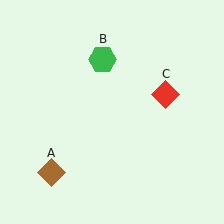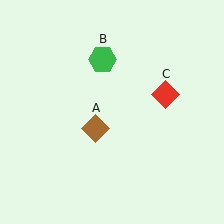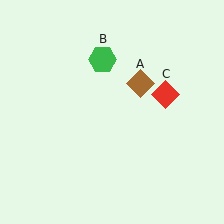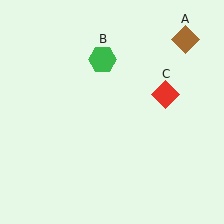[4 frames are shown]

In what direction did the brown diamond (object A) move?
The brown diamond (object A) moved up and to the right.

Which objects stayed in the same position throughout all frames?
Green hexagon (object B) and red diamond (object C) remained stationary.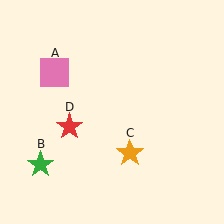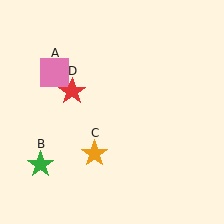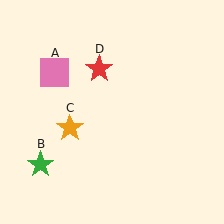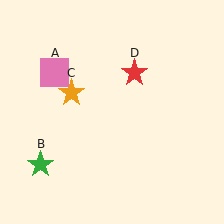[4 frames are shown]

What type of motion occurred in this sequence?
The orange star (object C), red star (object D) rotated clockwise around the center of the scene.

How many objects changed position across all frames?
2 objects changed position: orange star (object C), red star (object D).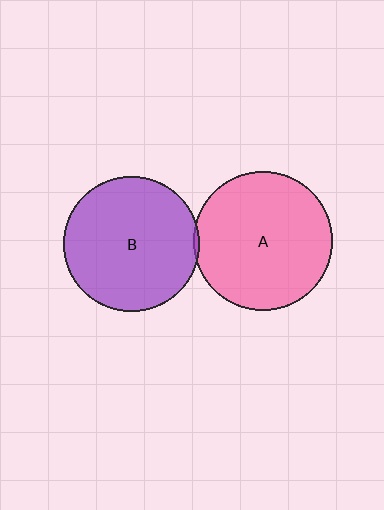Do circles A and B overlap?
Yes.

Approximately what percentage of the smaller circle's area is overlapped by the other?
Approximately 5%.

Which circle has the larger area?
Circle A (pink).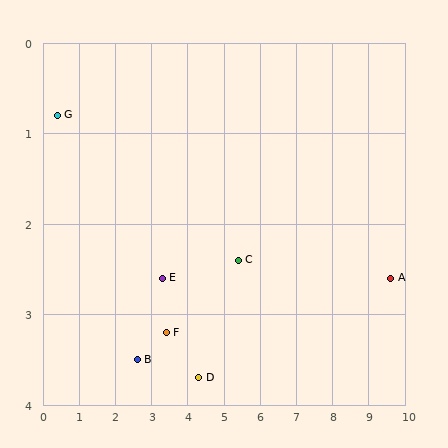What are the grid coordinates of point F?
Point F is at approximately (3.4, 3.2).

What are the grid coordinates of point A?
Point A is at approximately (9.6, 2.6).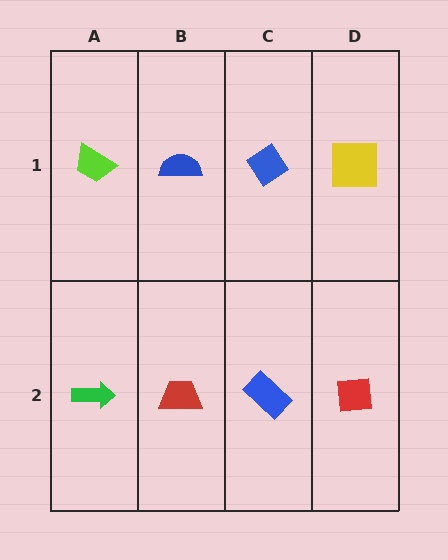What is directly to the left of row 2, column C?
A red trapezoid.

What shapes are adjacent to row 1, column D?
A red square (row 2, column D), a blue diamond (row 1, column C).